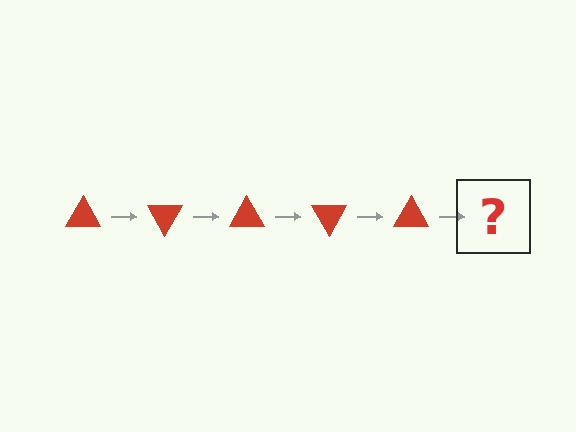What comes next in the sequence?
The next element should be a red triangle rotated 300 degrees.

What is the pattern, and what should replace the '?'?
The pattern is that the triangle rotates 60 degrees each step. The '?' should be a red triangle rotated 300 degrees.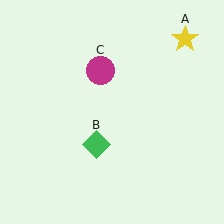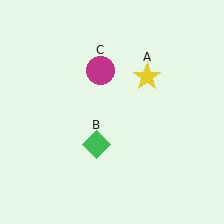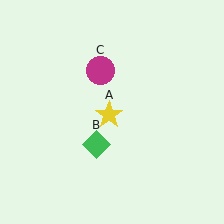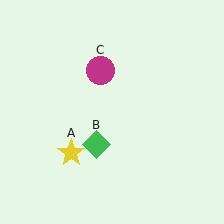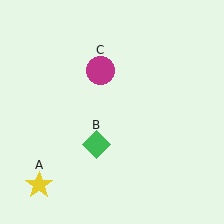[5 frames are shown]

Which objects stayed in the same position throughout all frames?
Green diamond (object B) and magenta circle (object C) remained stationary.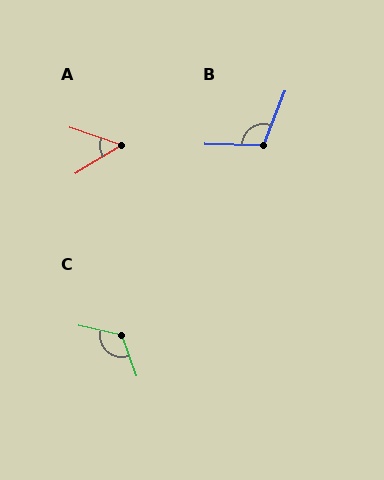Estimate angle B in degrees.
Approximately 110 degrees.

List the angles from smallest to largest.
A (50°), B (110°), C (122°).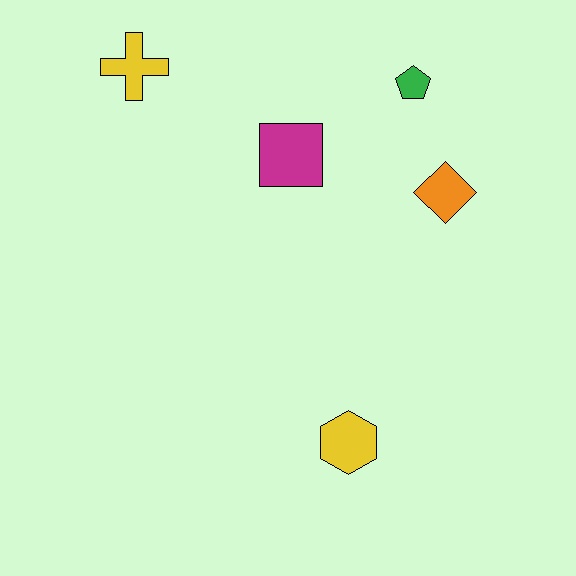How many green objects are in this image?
There is 1 green object.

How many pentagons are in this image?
There is 1 pentagon.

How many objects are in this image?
There are 5 objects.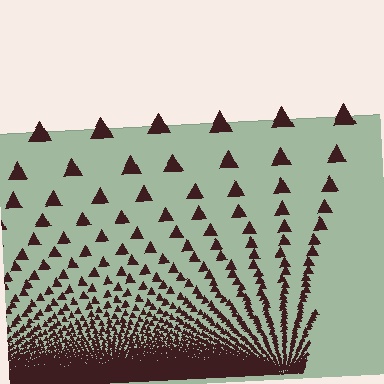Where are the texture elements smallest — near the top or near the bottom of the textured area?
Near the bottom.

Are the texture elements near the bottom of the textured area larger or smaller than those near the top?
Smaller. The gradient is inverted — elements near the bottom are smaller and denser.